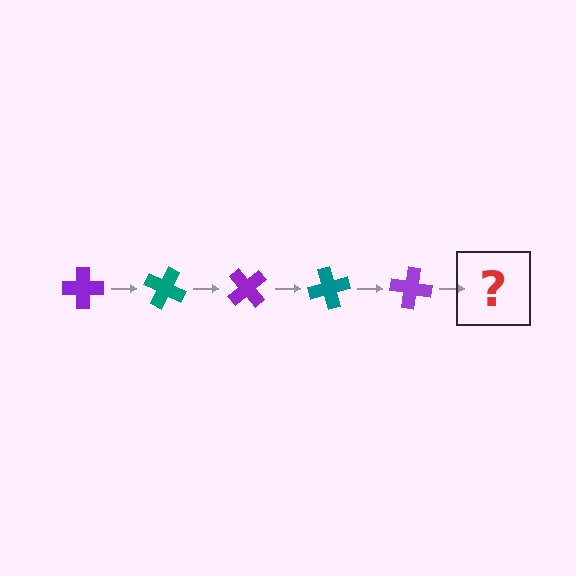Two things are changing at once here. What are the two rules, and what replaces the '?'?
The two rules are that it rotates 25 degrees each step and the color cycles through purple and teal. The '?' should be a teal cross, rotated 125 degrees from the start.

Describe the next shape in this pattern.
It should be a teal cross, rotated 125 degrees from the start.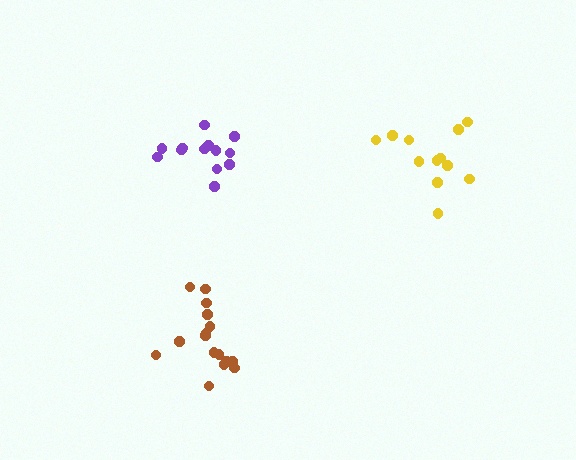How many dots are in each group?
Group 1: 13 dots, Group 2: 16 dots, Group 3: 12 dots (41 total).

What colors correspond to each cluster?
The clusters are colored: purple, brown, yellow.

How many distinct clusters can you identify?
There are 3 distinct clusters.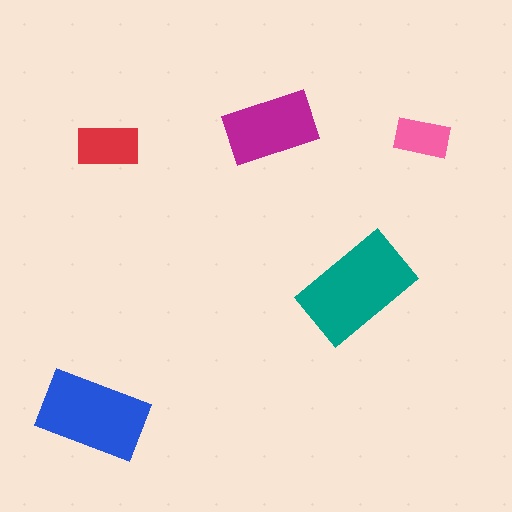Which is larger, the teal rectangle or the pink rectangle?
The teal one.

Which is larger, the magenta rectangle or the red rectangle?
The magenta one.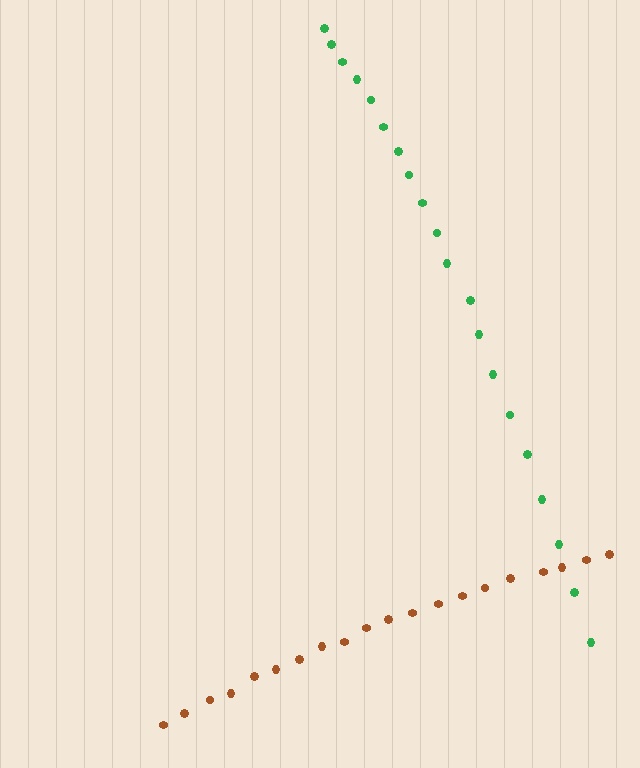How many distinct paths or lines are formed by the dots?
There are 2 distinct paths.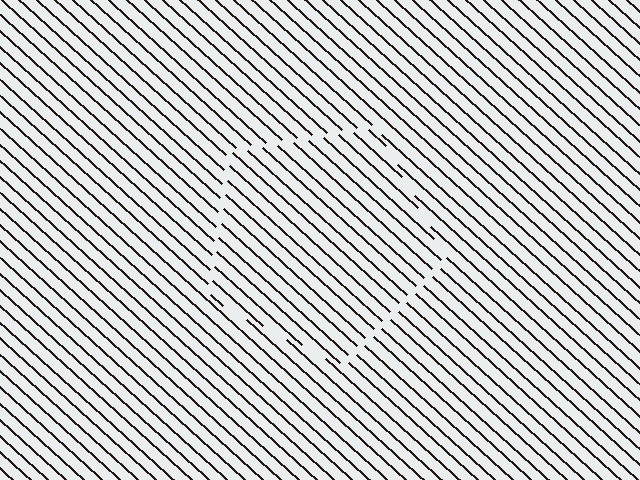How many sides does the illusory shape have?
5 sides — the line-ends trace a pentagon.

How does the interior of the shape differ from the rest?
The interior of the shape contains the same grating, shifted by half a period — the contour is defined by the phase discontinuity where line-ends from the inner and outer gratings abut.